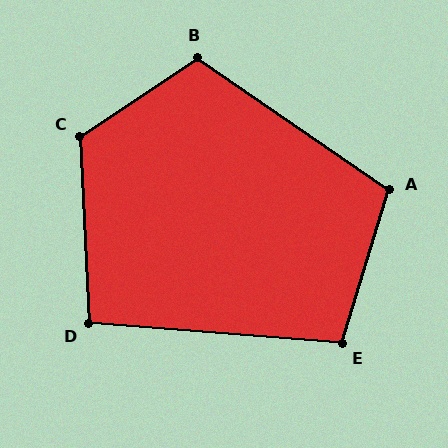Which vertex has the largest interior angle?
C, at approximately 121 degrees.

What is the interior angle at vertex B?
Approximately 111 degrees (obtuse).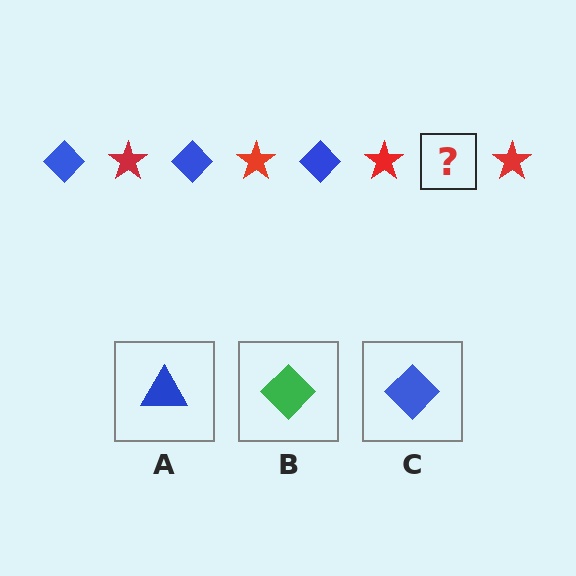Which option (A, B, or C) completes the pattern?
C.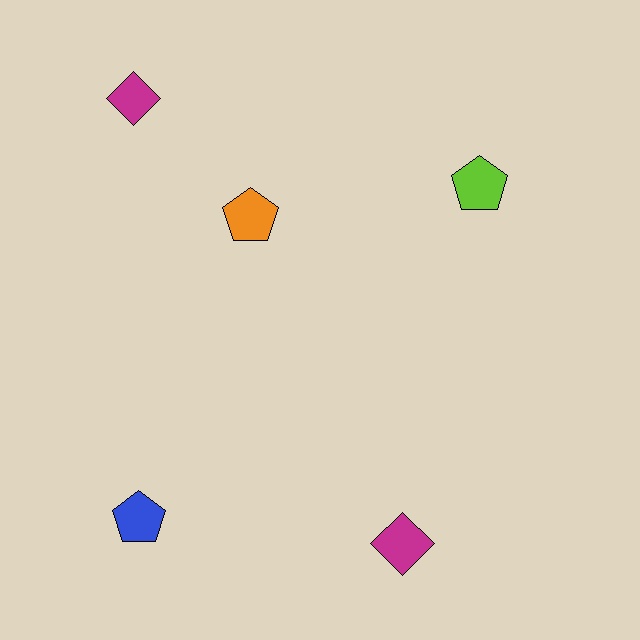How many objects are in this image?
There are 5 objects.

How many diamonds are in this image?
There are 2 diamonds.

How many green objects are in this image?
There are no green objects.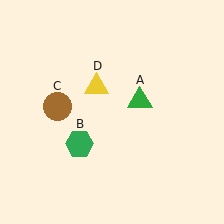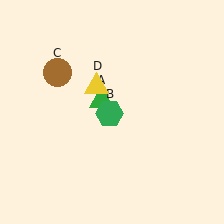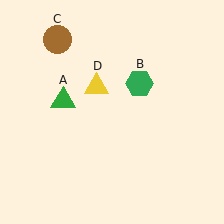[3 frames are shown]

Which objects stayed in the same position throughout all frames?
Yellow triangle (object D) remained stationary.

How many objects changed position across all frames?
3 objects changed position: green triangle (object A), green hexagon (object B), brown circle (object C).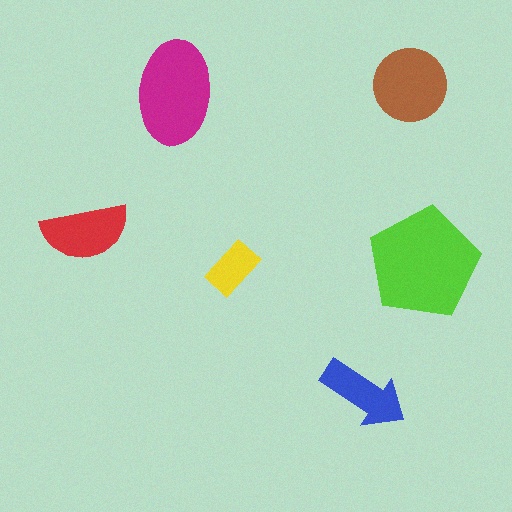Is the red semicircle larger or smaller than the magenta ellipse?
Smaller.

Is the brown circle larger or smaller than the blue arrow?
Larger.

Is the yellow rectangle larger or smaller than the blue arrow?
Smaller.